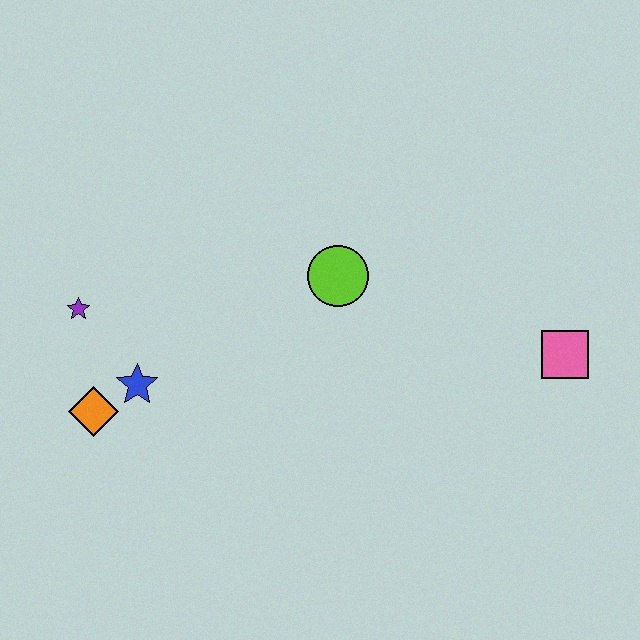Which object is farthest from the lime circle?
The orange diamond is farthest from the lime circle.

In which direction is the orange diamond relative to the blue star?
The orange diamond is to the left of the blue star.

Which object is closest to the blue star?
The orange diamond is closest to the blue star.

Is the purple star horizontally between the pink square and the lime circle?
No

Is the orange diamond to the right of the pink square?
No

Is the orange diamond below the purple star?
Yes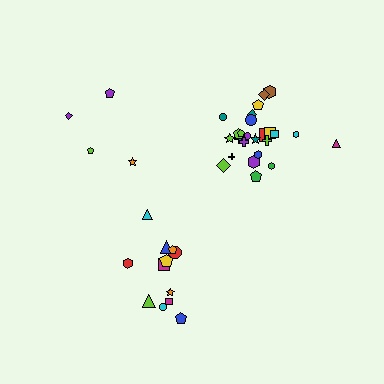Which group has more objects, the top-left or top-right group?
The top-right group.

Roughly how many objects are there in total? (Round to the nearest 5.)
Roughly 40 objects in total.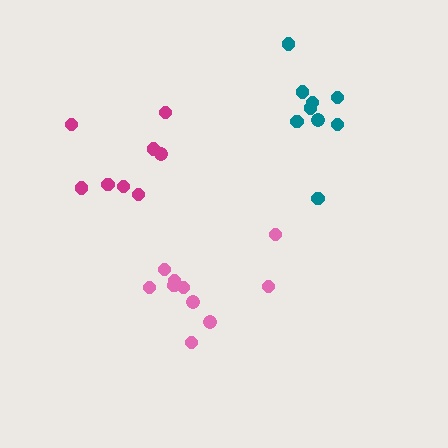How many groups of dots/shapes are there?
There are 3 groups.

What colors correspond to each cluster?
The clusters are colored: pink, teal, magenta.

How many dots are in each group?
Group 1: 10 dots, Group 2: 9 dots, Group 3: 8 dots (27 total).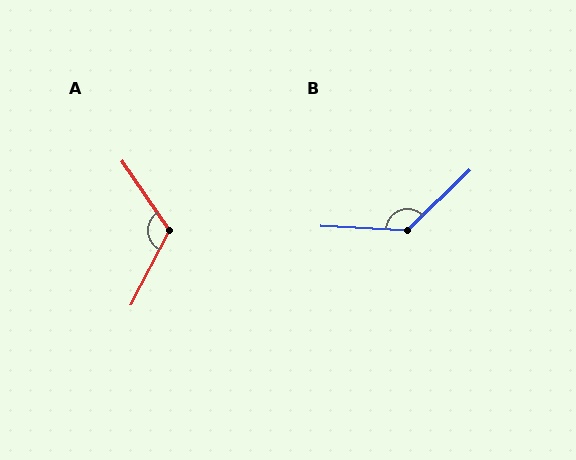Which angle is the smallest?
A, at approximately 119 degrees.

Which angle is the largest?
B, at approximately 133 degrees.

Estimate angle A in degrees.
Approximately 119 degrees.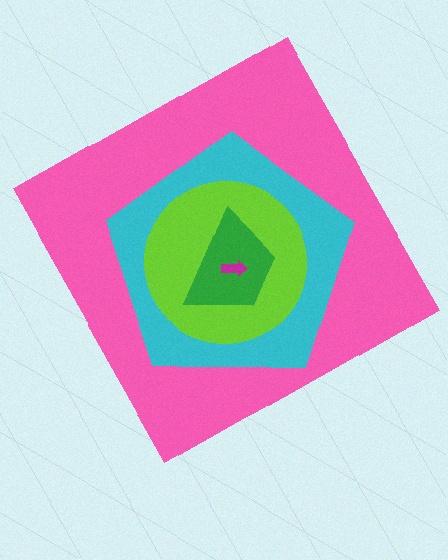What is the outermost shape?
The pink square.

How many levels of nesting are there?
5.